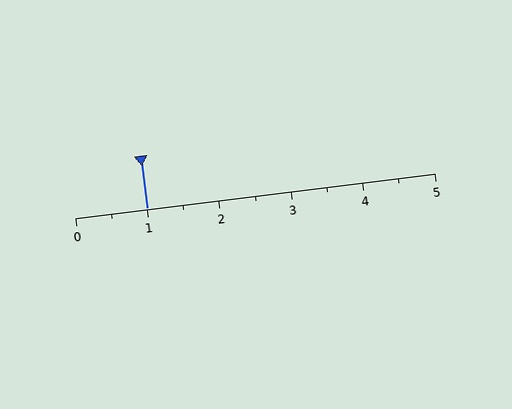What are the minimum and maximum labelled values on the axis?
The axis runs from 0 to 5.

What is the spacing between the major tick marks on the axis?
The major ticks are spaced 1 apart.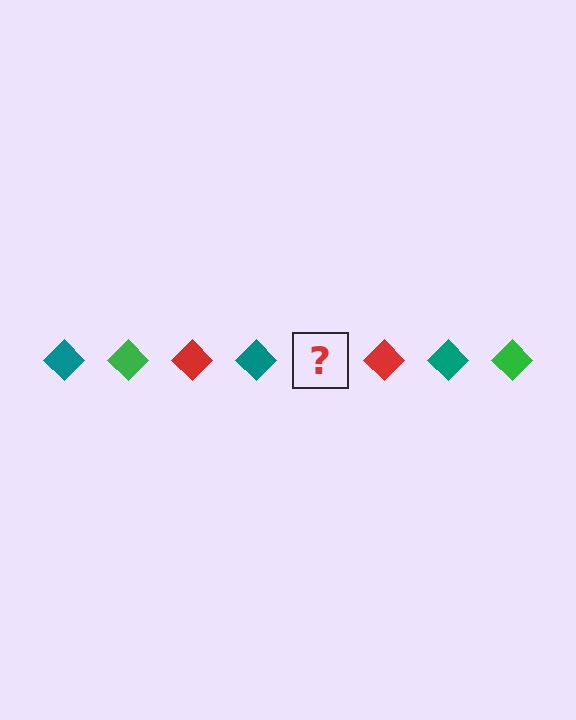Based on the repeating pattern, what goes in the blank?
The blank should be a green diamond.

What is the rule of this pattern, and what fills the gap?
The rule is that the pattern cycles through teal, green, red diamonds. The gap should be filled with a green diamond.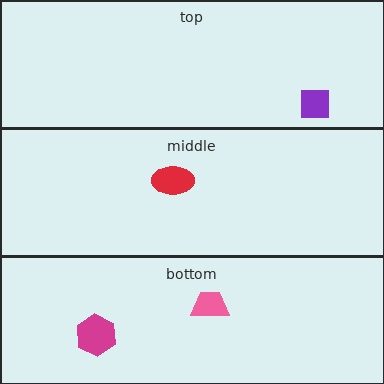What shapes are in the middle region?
The red ellipse.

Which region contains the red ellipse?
The middle region.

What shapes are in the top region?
The purple square.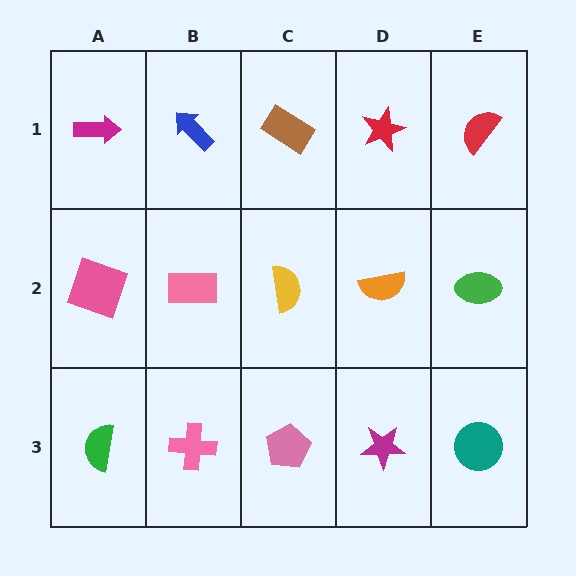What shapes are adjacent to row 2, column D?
A red star (row 1, column D), a magenta star (row 3, column D), a yellow semicircle (row 2, column C), a green ellipse (row 2, column E).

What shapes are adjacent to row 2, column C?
A brown rectangle (row 1, column C), a pink pentagon (row 3, column C), a pink rectangle (row 2, column B), an orange semicircle (row 2, column D).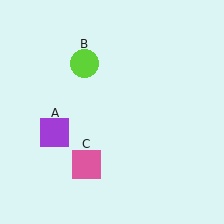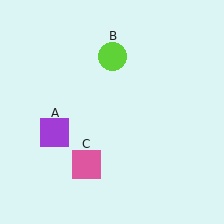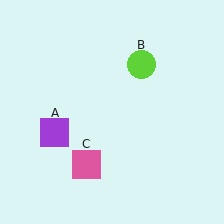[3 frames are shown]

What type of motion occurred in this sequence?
The lime circle (object B) rotated clockwise around the center of the scene.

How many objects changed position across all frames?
1 object changed position: lime circle (object B).